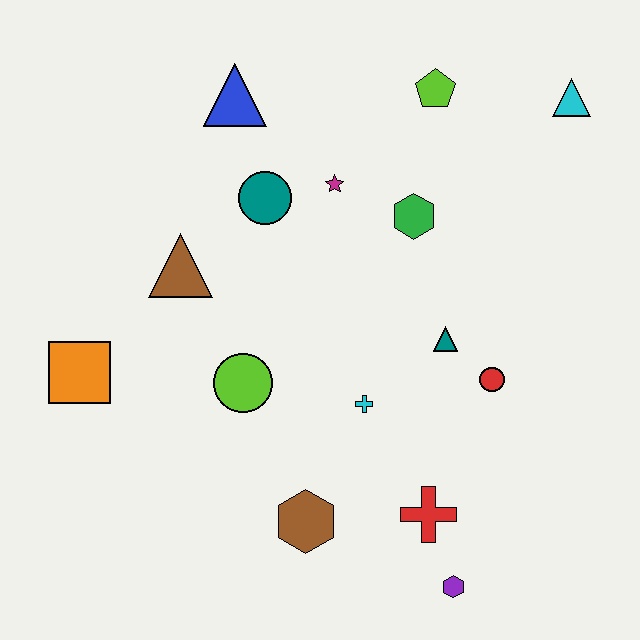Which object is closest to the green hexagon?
The magenta star is closest to the green hexagon.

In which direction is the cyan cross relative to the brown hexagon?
The cyan cross is above the brown hexagon.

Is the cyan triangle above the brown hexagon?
Yes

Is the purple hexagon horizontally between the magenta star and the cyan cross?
No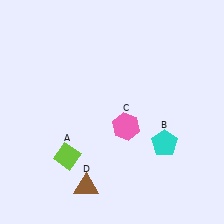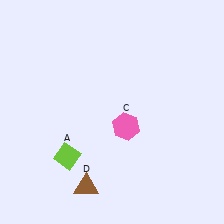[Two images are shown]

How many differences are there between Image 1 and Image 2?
There is 1 difference between the two images.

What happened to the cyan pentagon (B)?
The cyan pentagon (B) was removed in Image 2. It was in the bottom-right area of Image 1.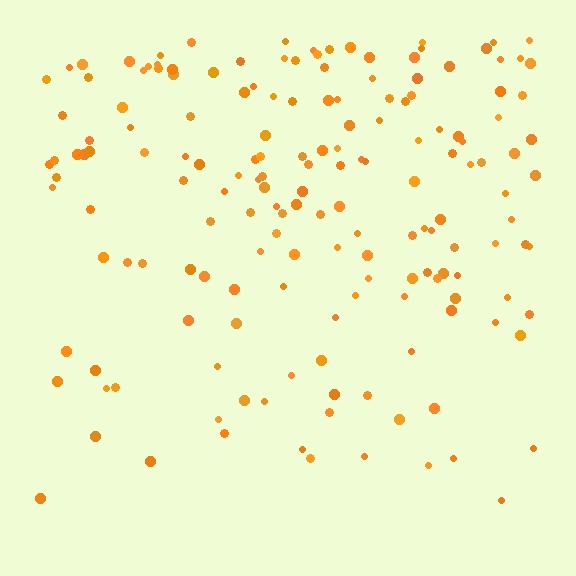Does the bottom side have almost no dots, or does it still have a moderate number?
Still a moderate number, just noticeably fewer than the top.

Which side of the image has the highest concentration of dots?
The top.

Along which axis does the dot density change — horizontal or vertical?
Vertical.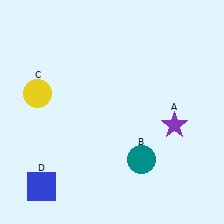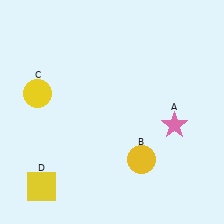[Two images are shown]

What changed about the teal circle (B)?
In Image 1, B is teal. In Image 2, it changed to yellow.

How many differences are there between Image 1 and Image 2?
There are 3 differences between the two images.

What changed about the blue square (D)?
In Image 1, D is blue. In Image 2, it changed to yellow.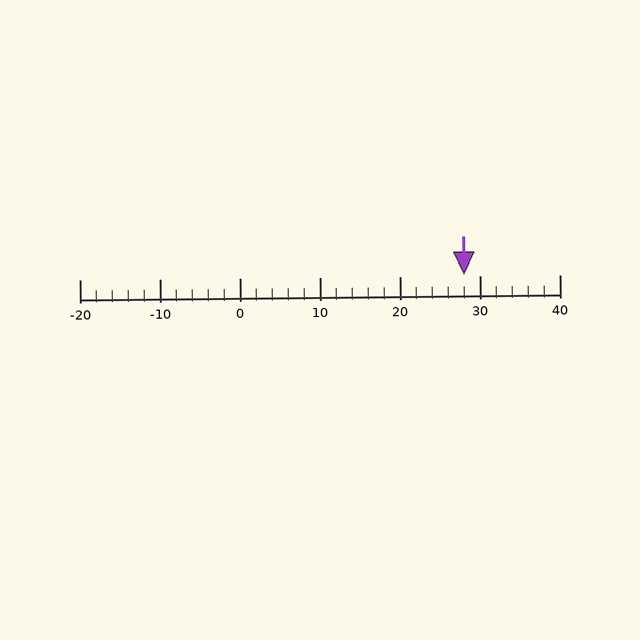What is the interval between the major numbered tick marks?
The major tick marks are spaced 10 units apart.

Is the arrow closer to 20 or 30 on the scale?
The arrow is closer to 30.